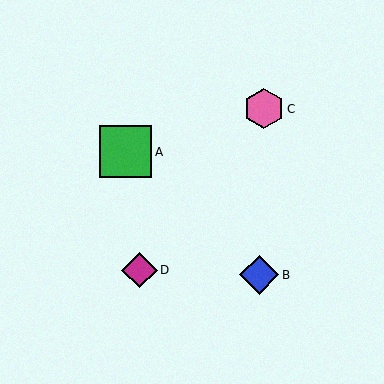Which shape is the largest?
The green square (labeled A) is the largest.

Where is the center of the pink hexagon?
The center of the pink hexagon is at (264, 109).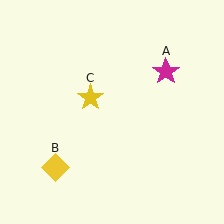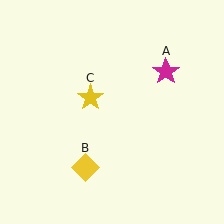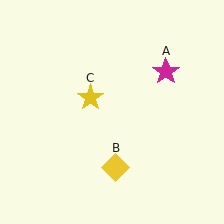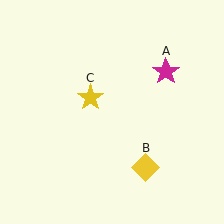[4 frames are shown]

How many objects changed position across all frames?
1 object changed position: yellow diamond (object B).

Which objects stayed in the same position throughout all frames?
Magenta star (object A) and yellow star (object C) remained stationary.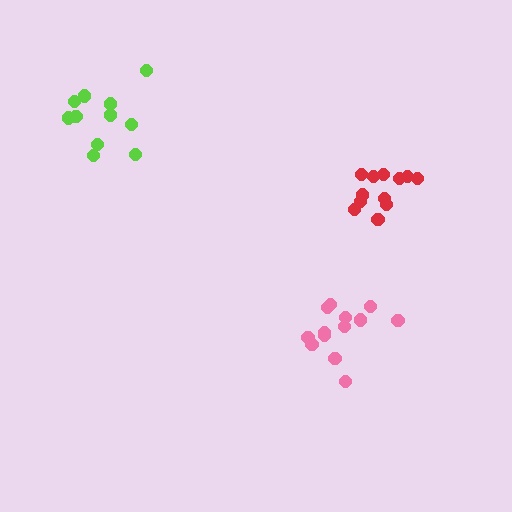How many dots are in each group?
Group 1: 12 dots, Group 2: 13 dots, Group 3: 11 dots (36 total).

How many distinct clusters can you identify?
There are 3 distinct clusters.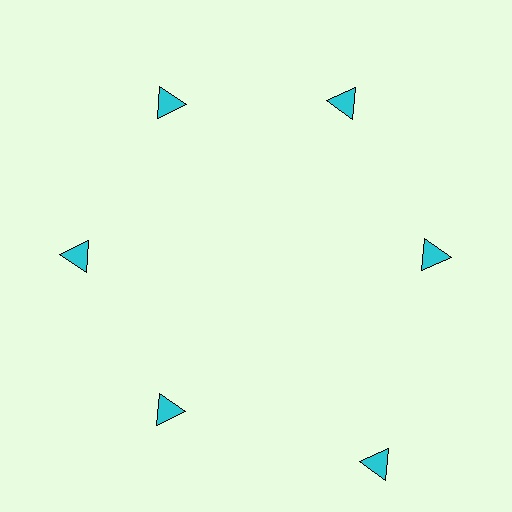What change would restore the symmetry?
The symmetry would be restored by moving it inward, back onto the ring so that all 6 triangles sit at equal angles and equal distance from the center.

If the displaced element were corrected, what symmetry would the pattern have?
It would have 6-fold rotational symmetry — the pattern would map onto itself every 60 degrees.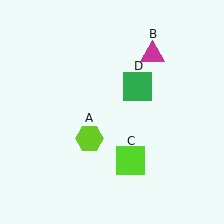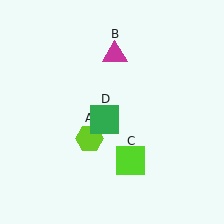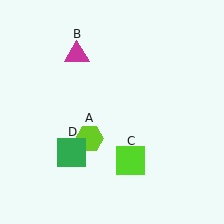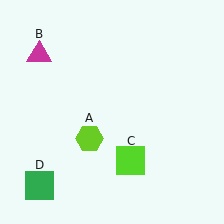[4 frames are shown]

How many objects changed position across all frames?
2 objects changed position: magenta triangle (object B), green square (object D).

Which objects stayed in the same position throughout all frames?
Lime hexagon (object A) and lime square (object C) remained stationary.